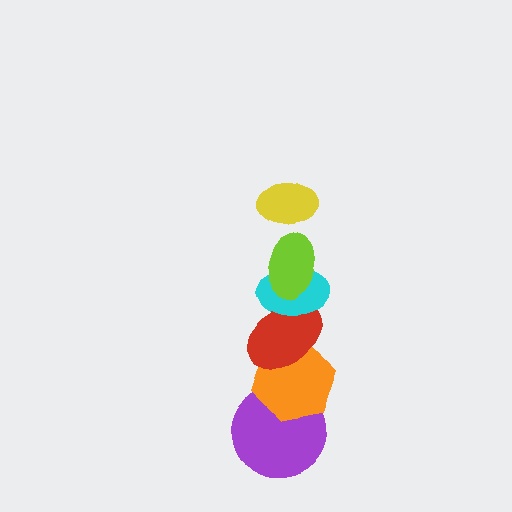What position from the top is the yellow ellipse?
The yellow ellipse is 1st from the top.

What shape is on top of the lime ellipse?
The yellow ellipse is on top of the lime ellipse.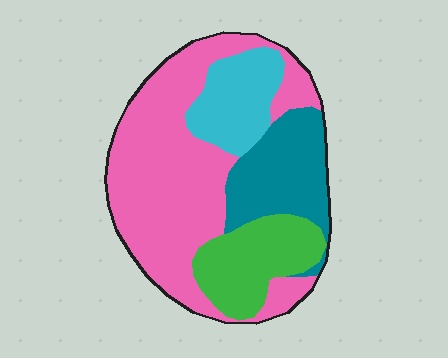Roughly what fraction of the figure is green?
Green covers about 15% of the figure.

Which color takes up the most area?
Pink, at roughly 50%.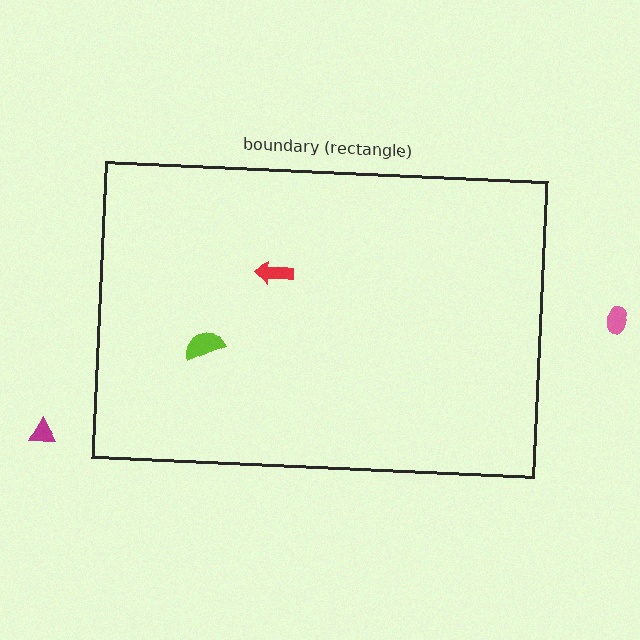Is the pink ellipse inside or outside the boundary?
Outside.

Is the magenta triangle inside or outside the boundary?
Outside.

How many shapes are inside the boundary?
2 inside, 2 outside.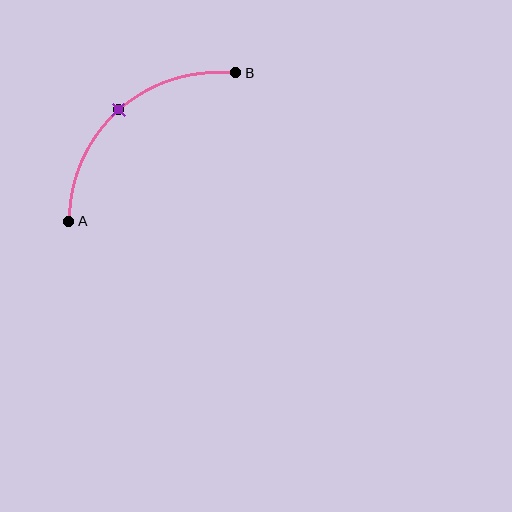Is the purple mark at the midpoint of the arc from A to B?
Yes. The purple mark lies on the arc at equal arc-length from both A and B — it is the arc midpoint.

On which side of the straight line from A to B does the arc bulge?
The arc bulges above and to the left of the straight line connecting A and B.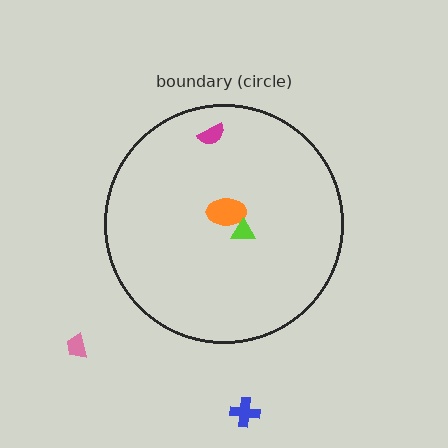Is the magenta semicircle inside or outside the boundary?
Inside.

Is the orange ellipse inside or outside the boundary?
Inside.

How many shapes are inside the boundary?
3 inside, 2 outside.